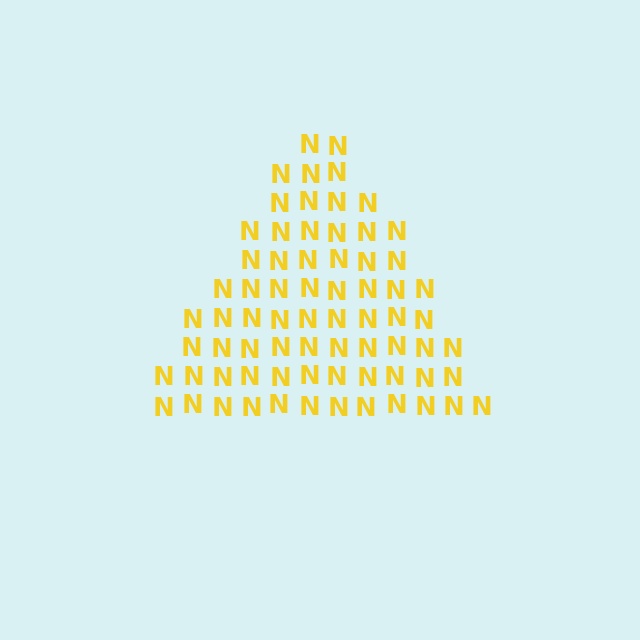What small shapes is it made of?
It is made of small letter N's.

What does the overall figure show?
The overall figure shows a triangle.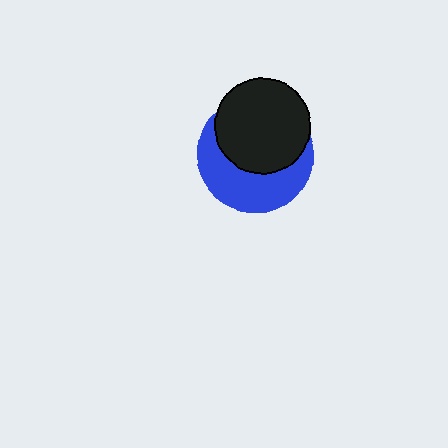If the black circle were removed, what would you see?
You would see the complete blue circle.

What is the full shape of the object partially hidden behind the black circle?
The partially hidden object is a blue circle.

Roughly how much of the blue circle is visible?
About half of it is visible (roughly 46%).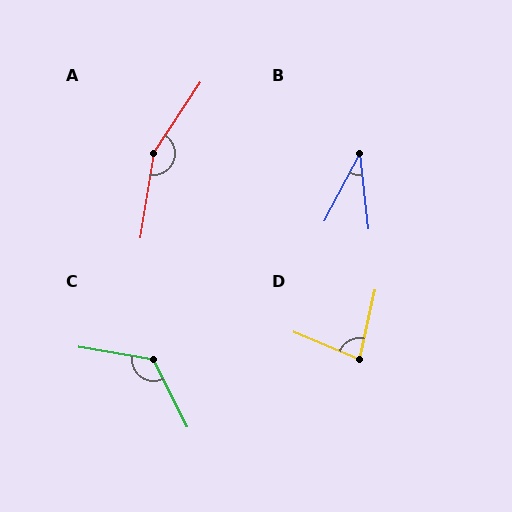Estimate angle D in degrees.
Approximately 80 degrees.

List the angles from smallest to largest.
B (34°), D (80°), C (126°), A (155°).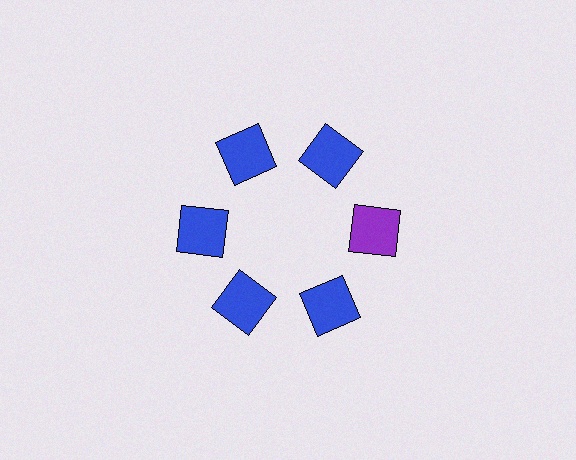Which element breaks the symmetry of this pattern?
The purple square at roughly the 3 o'clock position breaks the symmetry. All other shapes are blue squares.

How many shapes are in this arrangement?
There are 6 shapes arranged in a ring pattern.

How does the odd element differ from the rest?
It has a different color: purple instead of blue.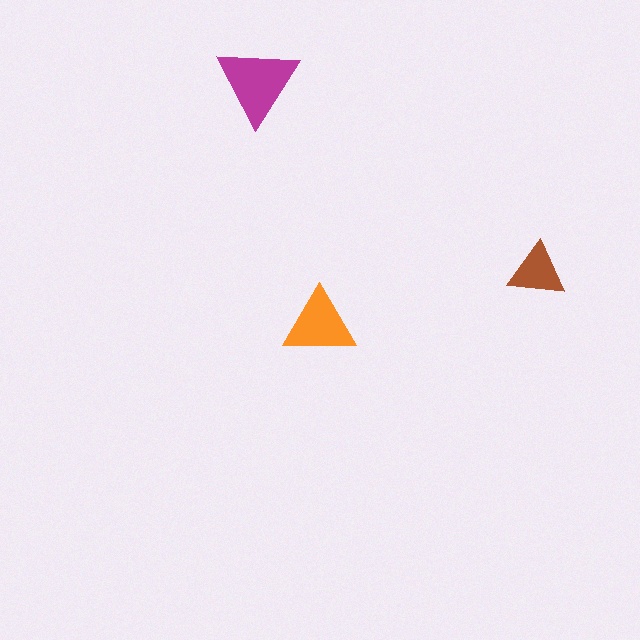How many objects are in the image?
There are 3 objects in the image.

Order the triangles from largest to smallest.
the magenta one, the orange one, the brown one.